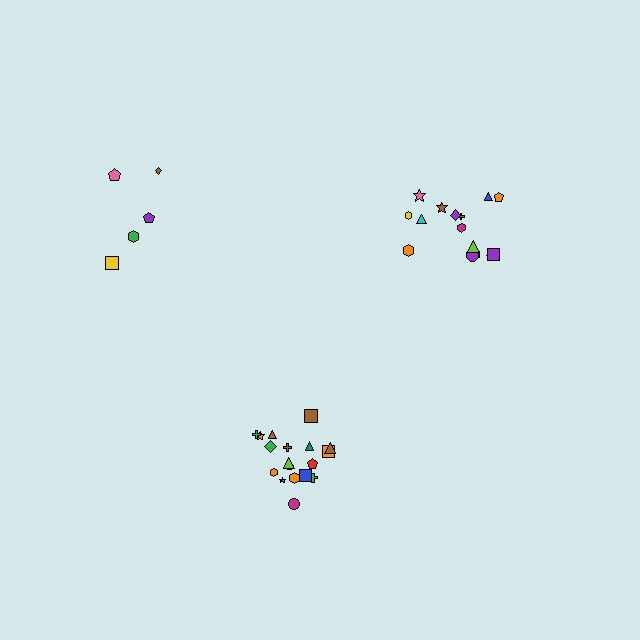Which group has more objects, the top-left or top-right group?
The top-right group.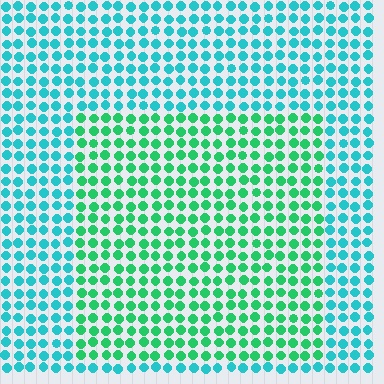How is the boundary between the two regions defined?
The boundary is defined purely by a slight shift in hue (about 37 degrees). Spacing, size, and orientation are identical on both sides.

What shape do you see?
I see a rectangle.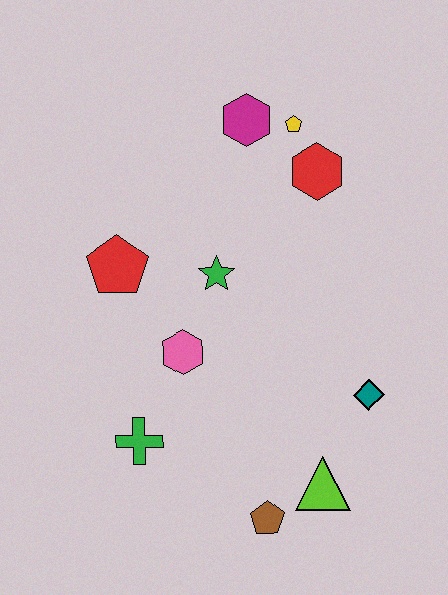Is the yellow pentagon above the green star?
Yes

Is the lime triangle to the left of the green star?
No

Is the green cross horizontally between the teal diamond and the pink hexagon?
No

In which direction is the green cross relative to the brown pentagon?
The green cross is to the left of the brown pentagon.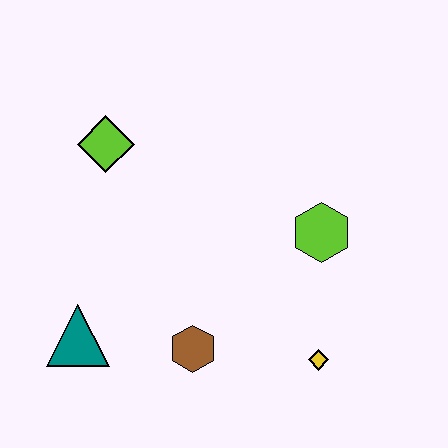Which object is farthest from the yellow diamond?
The lime diamond is farthest from the yellow diamond.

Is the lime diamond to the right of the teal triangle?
Yes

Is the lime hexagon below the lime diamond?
Yes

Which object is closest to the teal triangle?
The brown hexagon is closest to the teal triangle.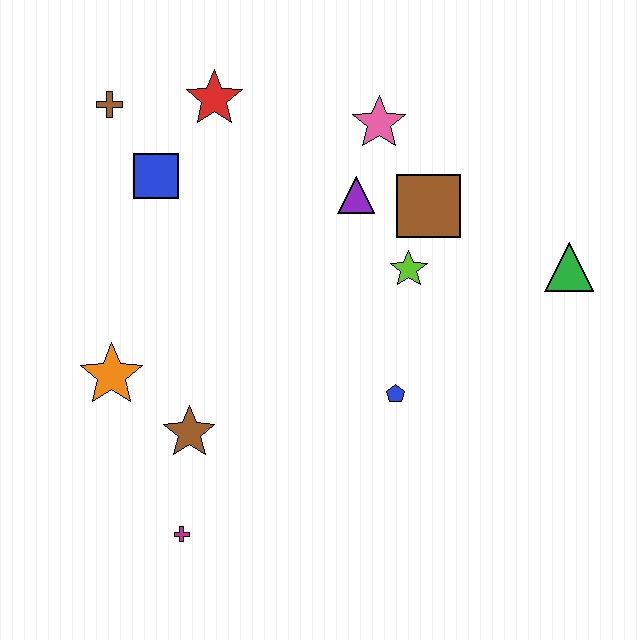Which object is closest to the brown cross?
The blue square is closest to the brown cross.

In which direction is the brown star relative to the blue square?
The brown star is below the blue square.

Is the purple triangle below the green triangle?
No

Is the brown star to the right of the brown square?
No